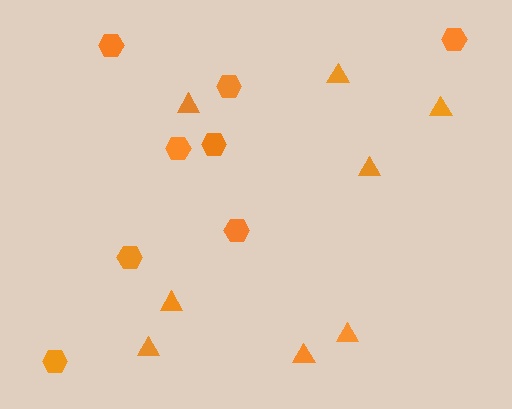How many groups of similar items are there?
There are 2 groups: one group of hexagons (8) and one group of triangles (8).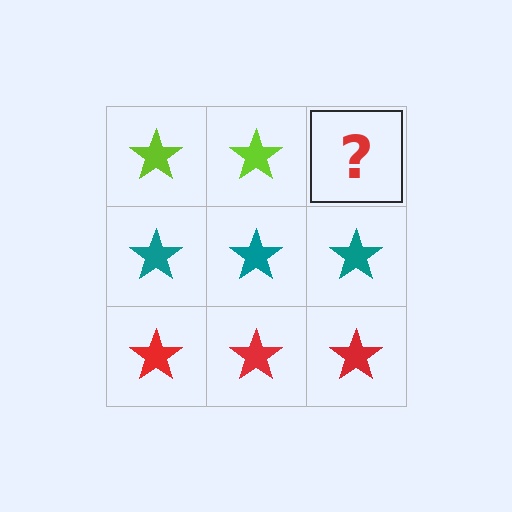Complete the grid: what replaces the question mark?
The question mark should be replaced with a lime star.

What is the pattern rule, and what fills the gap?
The rule is that each row has a consistent color. The gap should be filled with a lime star.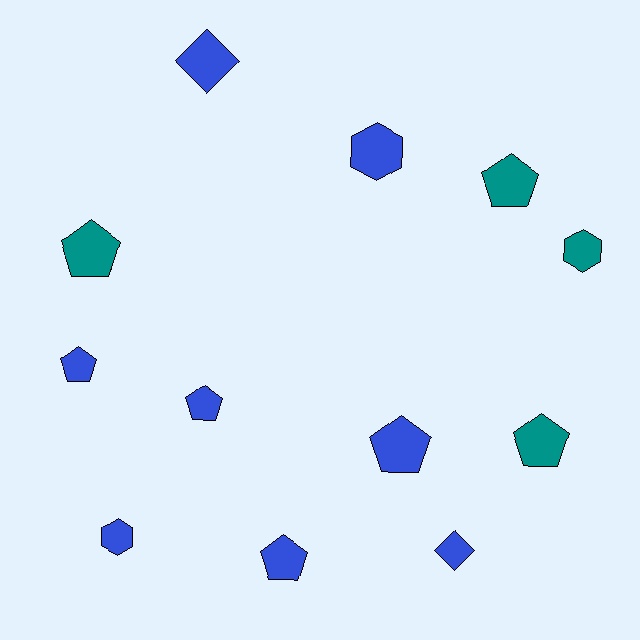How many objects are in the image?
There are 12 objects.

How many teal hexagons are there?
There is 1 teal hexagon.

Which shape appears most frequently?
Pentagon, with 7 objects.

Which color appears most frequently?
Blue, with 8 objects.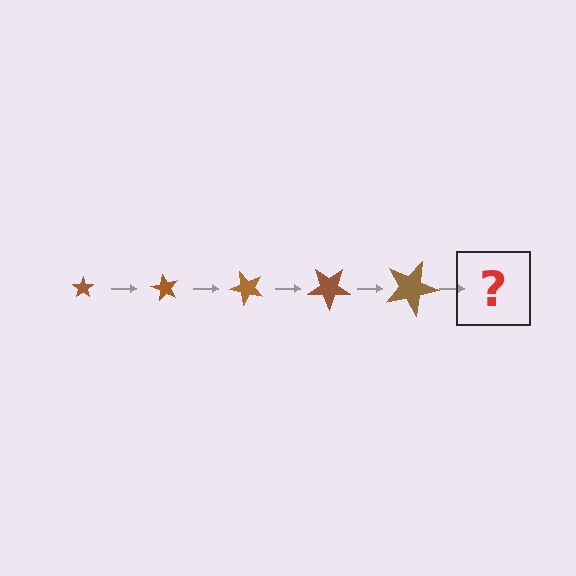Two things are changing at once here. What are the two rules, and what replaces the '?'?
The two rules are that the star grows larger each step and it rotates 60 degrees each step. The '?' should be a star, larger than the previous one and rotated 300 degrees from the start.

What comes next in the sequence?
The next element should be a star, larger than the previous one and rotated 300 degrees from the start.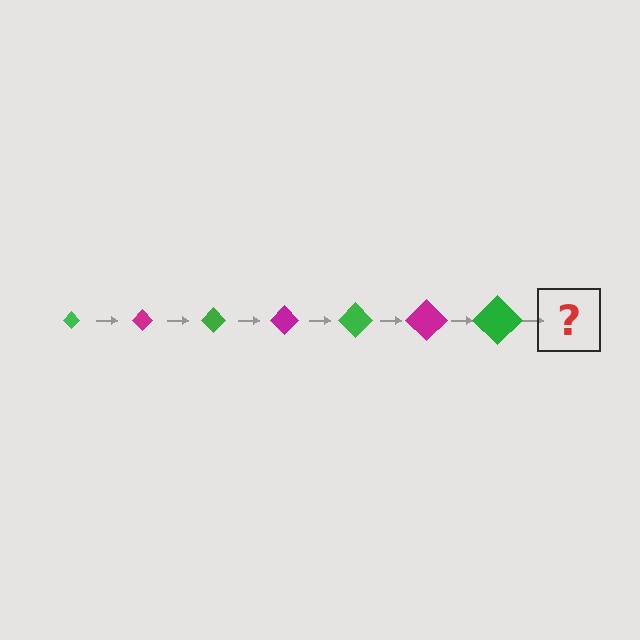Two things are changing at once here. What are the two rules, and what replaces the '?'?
The two rules are that the diamond grows larger each step and the color cycles through green and magenta. The '?' should be a magenta diamond, larger than the previous one.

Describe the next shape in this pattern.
It should be a magenta diamond, larger than the previous one.